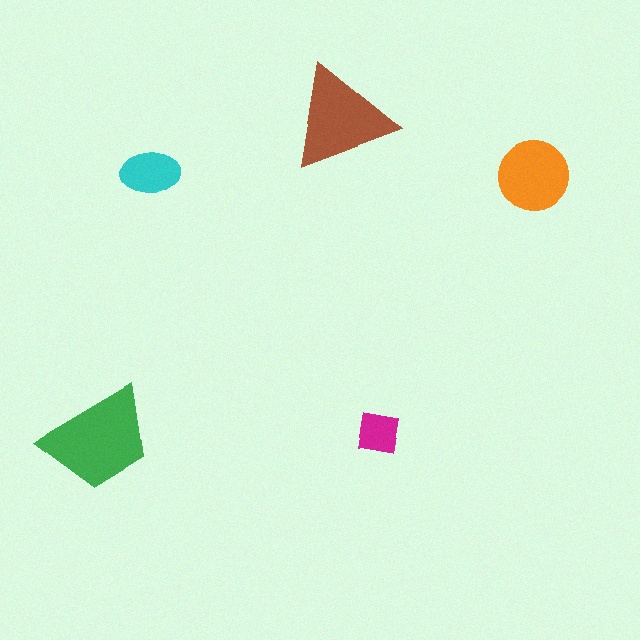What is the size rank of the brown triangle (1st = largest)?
2nd.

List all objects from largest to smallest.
The green trapezoid, the brown triangle, the orange circle, the cyan ellipse, the magenta square.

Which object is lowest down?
The green trapezoid is bottommost.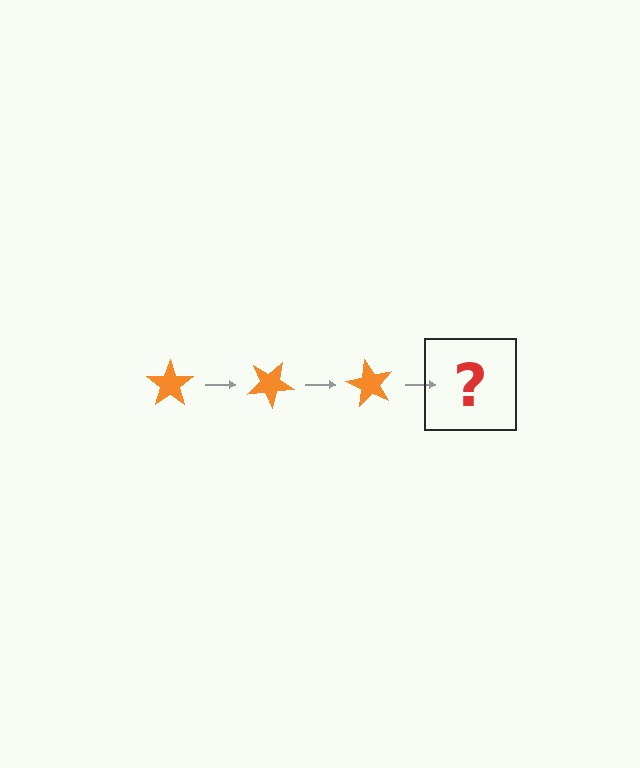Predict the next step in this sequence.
The next step is an orange star rotated 90 degrees.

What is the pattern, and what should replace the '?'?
The pattern is that the star rotates 30 degrees each step. The '?' should be an orange star rotated 90 degrees.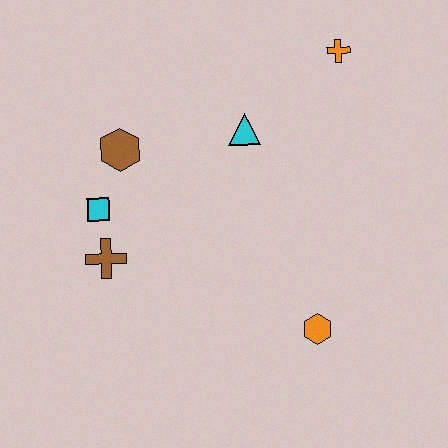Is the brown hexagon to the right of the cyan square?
Yes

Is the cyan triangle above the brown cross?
Yes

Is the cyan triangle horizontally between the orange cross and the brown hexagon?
Yes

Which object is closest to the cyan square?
The brown cross is closest to the cyan square.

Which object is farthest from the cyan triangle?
The orange hexagon is farthest from the cyan triangle.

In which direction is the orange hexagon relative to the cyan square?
The orange hexagon is to the right of the cyan square.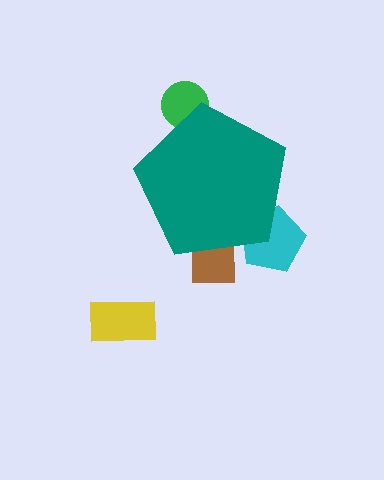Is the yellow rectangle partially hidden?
No, the yellow rectangle is fully visible.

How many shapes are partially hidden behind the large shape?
3 shapes are partially hidden.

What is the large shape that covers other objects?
A teal pentagon.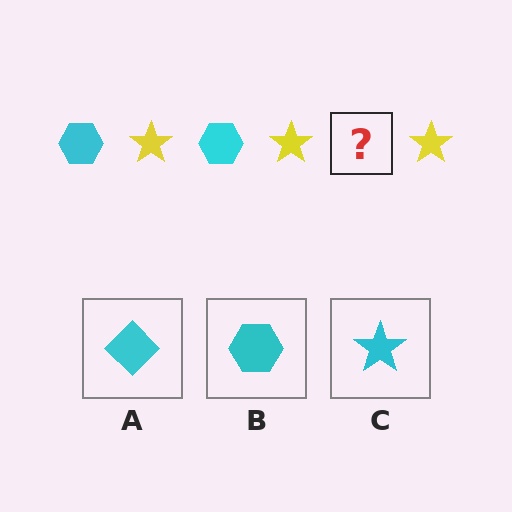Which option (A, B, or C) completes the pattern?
B.